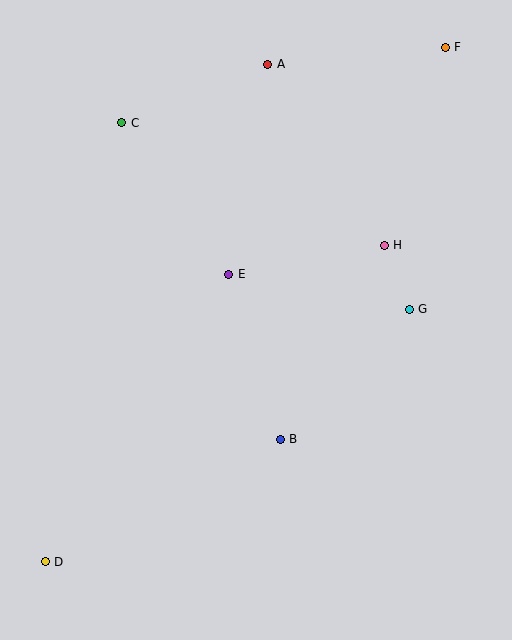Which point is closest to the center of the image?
Point E at (229, 274) is closest to the center.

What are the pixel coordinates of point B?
Point B is at (280, 439).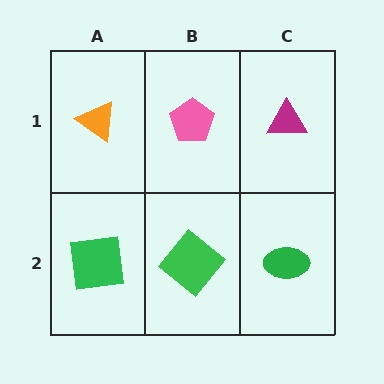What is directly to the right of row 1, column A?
A pink pentagon.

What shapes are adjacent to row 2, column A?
An orange triangle (row 1, column A), a green diamond (row 2, column B).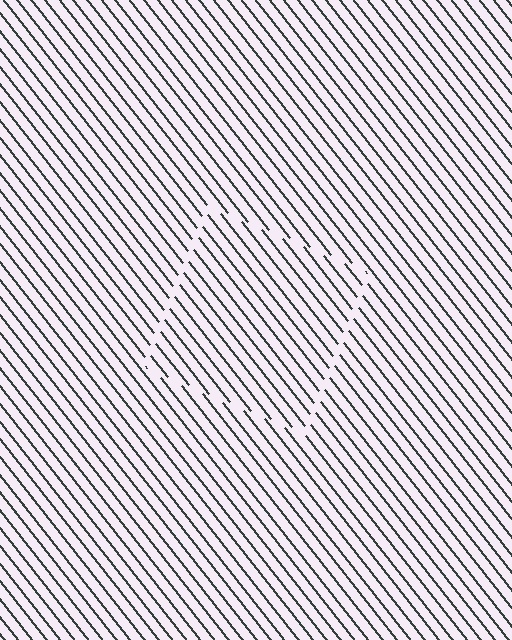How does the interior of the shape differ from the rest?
The interior of the shape contains the same grating, shifted by half a period — the contour is defined by the phase discontinuity where line-ends from the inner and outer gratings abut.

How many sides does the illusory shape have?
4 sides — the line-ends trace a square.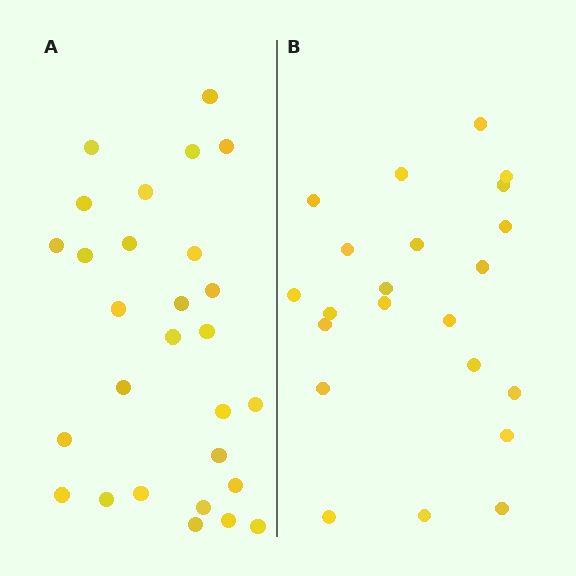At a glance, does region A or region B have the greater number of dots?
Region A (the left region) has more dots.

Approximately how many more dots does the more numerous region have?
Region A has about 6 more dots than region B.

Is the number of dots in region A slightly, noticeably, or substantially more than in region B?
Region A has noticeably more, but not dramatically so. The ratio is roughly 1.3 to 1.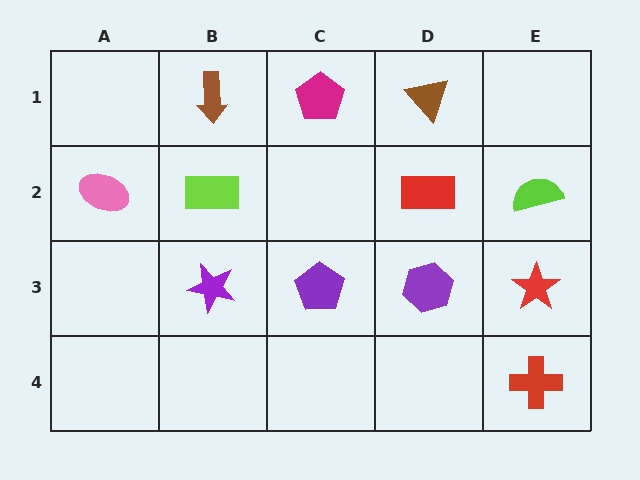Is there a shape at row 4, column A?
No, that cell is empty.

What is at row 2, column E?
A lime semicircle.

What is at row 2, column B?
A lime rectangle.